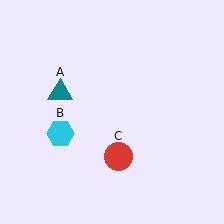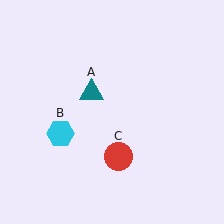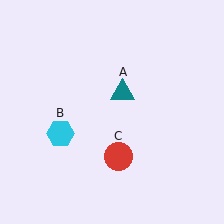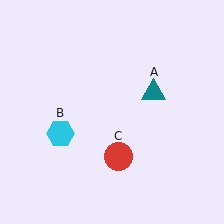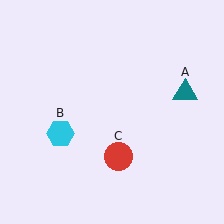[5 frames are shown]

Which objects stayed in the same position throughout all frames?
Cyan hexagon (object B) and red circle (object C) remained stationary.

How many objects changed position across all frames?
1 object changed position: teal triangle (object A).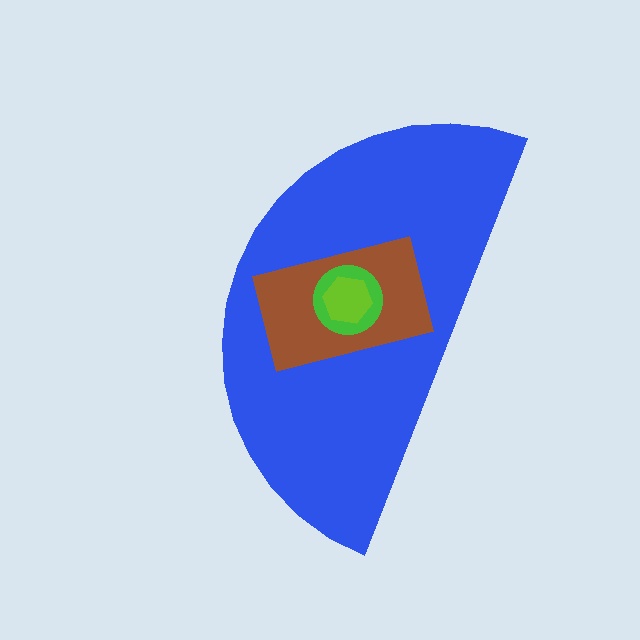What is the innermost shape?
The lime hexagon.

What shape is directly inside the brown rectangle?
The green circle.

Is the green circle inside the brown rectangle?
Yes.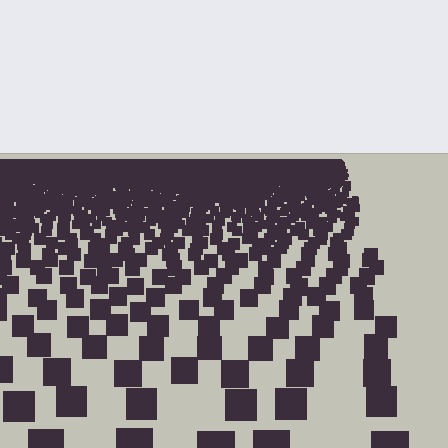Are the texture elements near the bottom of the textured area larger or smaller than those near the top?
Larger. Near the bottom, elements are closer to the viewer and appear at a bigger on-screen size.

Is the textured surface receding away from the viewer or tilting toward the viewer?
The surface is receding away from the viewer. Texture elements get smaller and denser toward the top.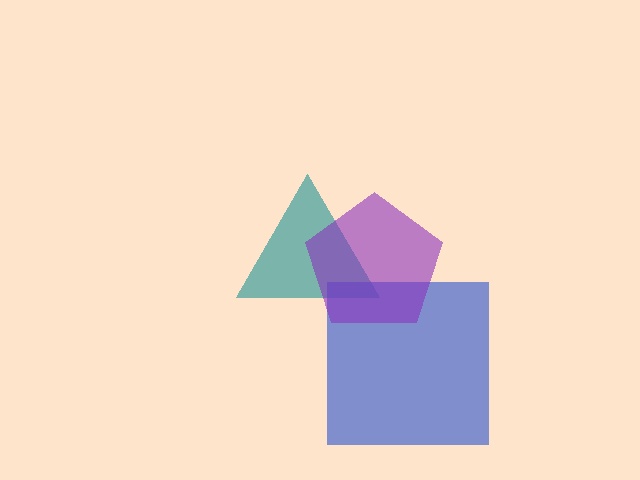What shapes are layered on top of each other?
The layered shapes are: a teal triangle, a blue square, a purple pentagon.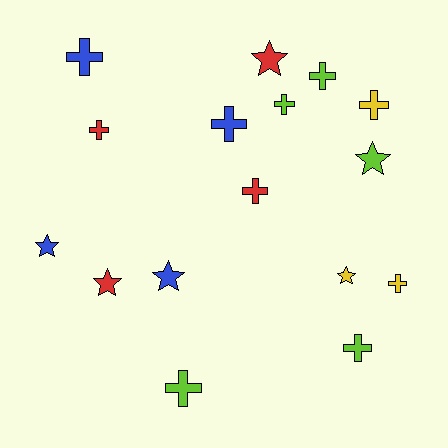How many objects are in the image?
There are 16 objects.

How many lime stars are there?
There is 1 lime star.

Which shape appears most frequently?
Cross, with 10 objects.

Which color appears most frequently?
Lime, with 5 objects.